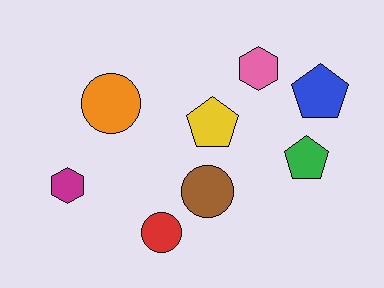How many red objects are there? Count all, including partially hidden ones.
There is 1 red object.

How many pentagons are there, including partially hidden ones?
There are 3 pentagons.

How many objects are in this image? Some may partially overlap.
There are 8 objects.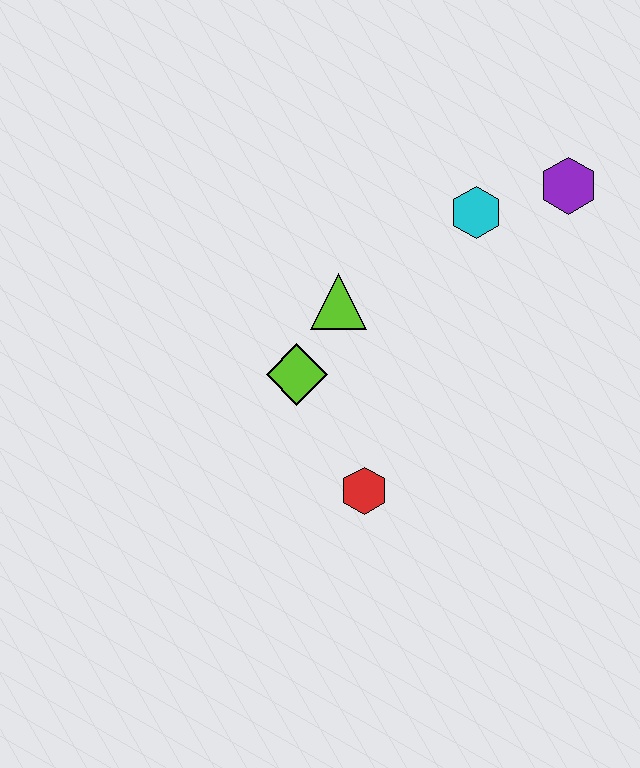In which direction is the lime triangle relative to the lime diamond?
The lime triangle is above the lime diamond.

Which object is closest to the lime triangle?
The lime diamond is closest to the lime triangle.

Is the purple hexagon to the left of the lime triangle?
No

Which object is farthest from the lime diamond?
The purple hexagon is farthest from the lime diamond.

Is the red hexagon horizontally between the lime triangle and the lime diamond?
No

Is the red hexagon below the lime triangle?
Yes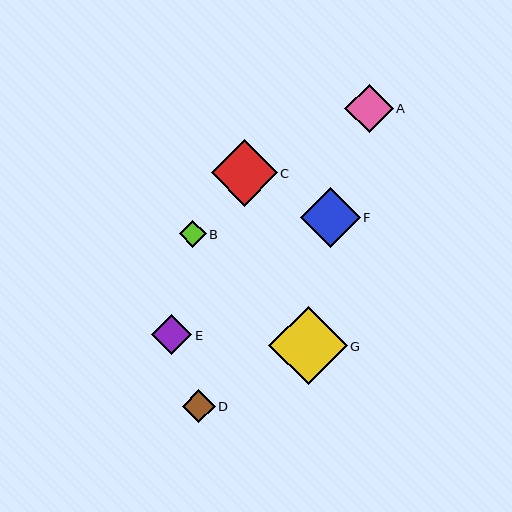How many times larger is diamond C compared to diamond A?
Diamond C is approximately 1.4 times the size of diamond A.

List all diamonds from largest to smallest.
From largest to smallest: G, C, F, A, E, D, B.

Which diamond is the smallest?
Diamond B is the smallest with a size of approximately 27 pixels.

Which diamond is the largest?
Diamond G is the largest with a size of approximately 79 pixels.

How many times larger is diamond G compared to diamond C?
Diamond G is approximately 1.2 times the size of diamond C.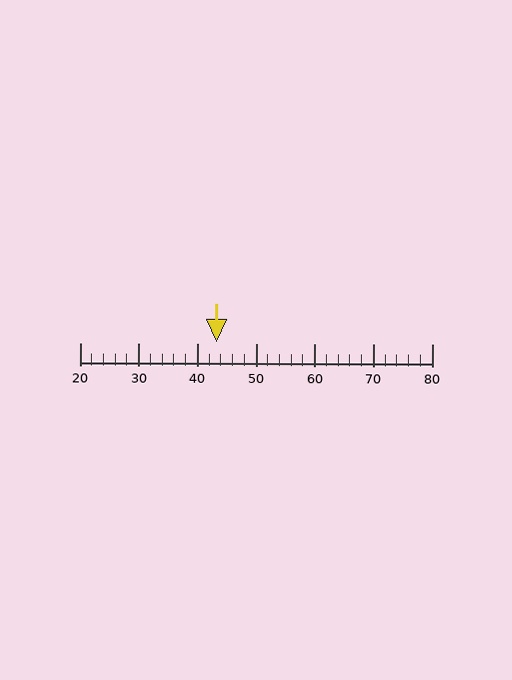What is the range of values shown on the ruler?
The ruler shows values from 20 to 80.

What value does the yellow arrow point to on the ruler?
The yellow arrow points to approximately 43.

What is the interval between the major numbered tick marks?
The major tick marks are spaced 10 units apart.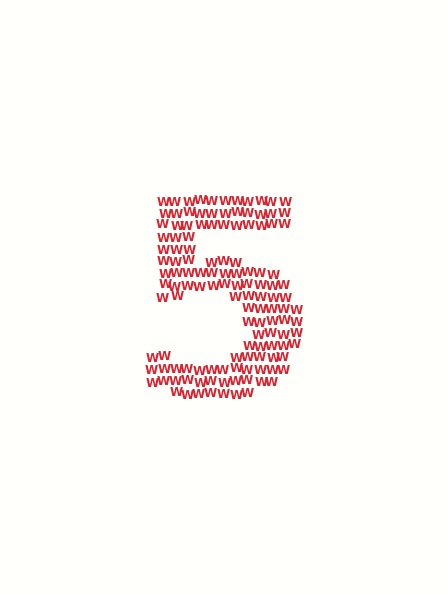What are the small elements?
The small elements are letter W's.